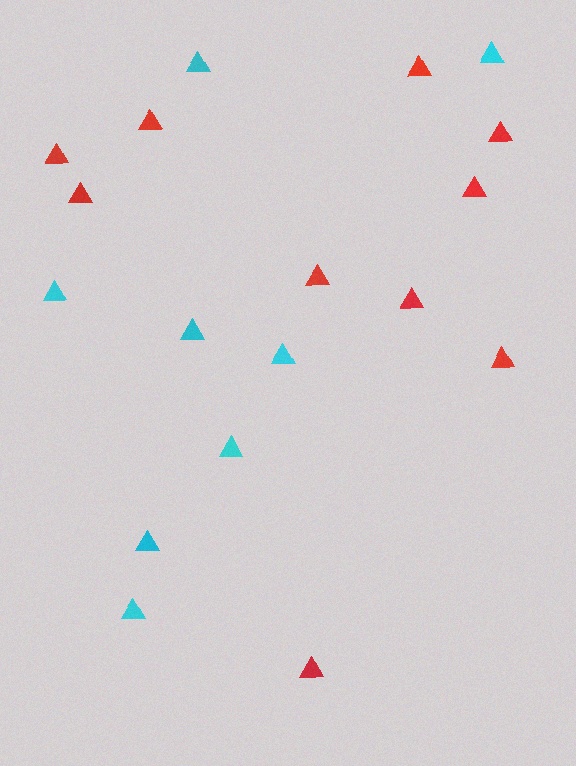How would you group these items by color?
There are 2 groups: one group of red triangles (10) and one group of cyan triangles (8).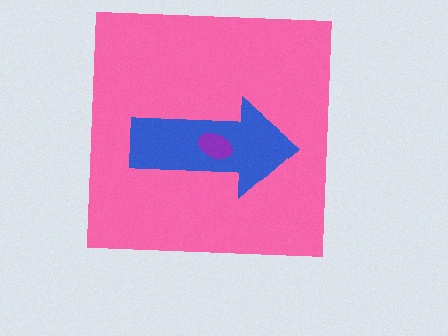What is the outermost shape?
The pink square.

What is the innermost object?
The purple ellipse.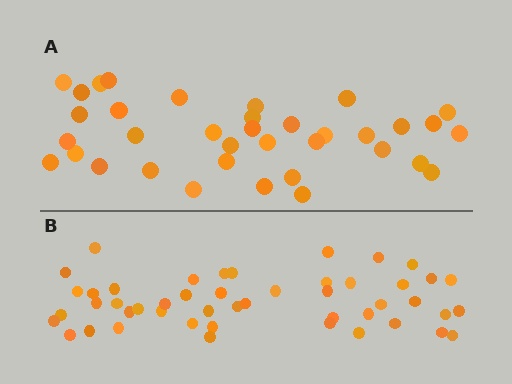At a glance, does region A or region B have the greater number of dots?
Region B (the bottom region) has more dots.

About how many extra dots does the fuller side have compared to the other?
Region B has roughly 12 or so more dots than region A.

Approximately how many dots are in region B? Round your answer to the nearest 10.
About 50 dots. (The exact count is 48, which rounds to 50.)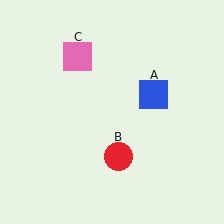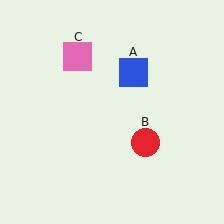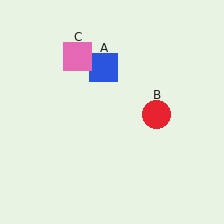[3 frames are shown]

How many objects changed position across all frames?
2 objects changed position: blue square (object A), red circle (object B).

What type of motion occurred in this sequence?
The blue square (object A), red circle (object B) rotated counterclockwise around the center of the scene.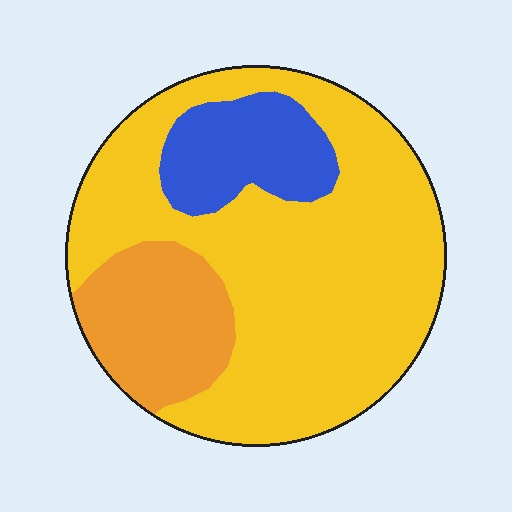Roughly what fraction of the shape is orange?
Orange covers around 20% of the shape.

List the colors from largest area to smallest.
From largest to smallest: yellow, orange, blue.